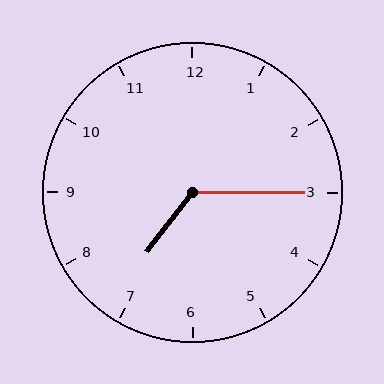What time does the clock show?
7:15.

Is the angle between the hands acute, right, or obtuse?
It is obtuse.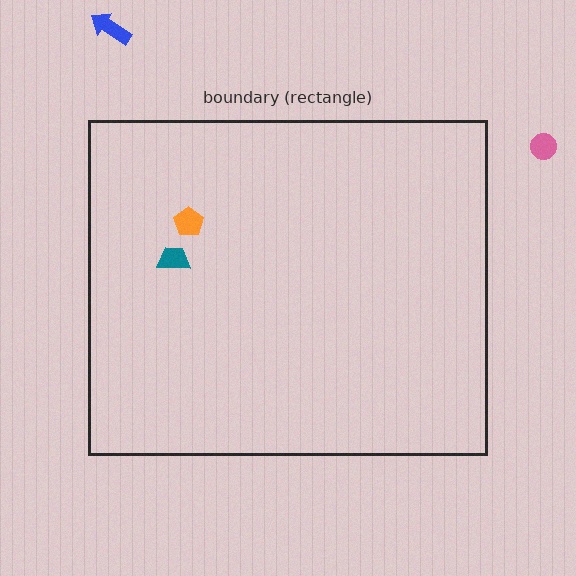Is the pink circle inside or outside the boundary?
Outside.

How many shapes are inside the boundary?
2 inside, 2 outside.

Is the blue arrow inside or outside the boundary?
Outside.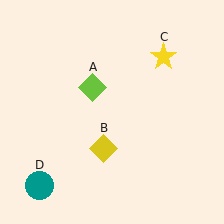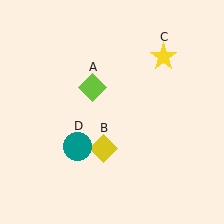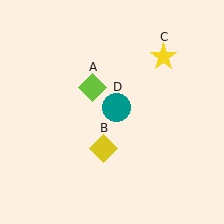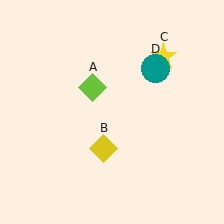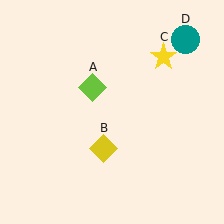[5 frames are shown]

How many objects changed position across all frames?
1 object changed position: teal circle (object D).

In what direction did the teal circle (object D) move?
The teal circle (object D) moved up and to the right.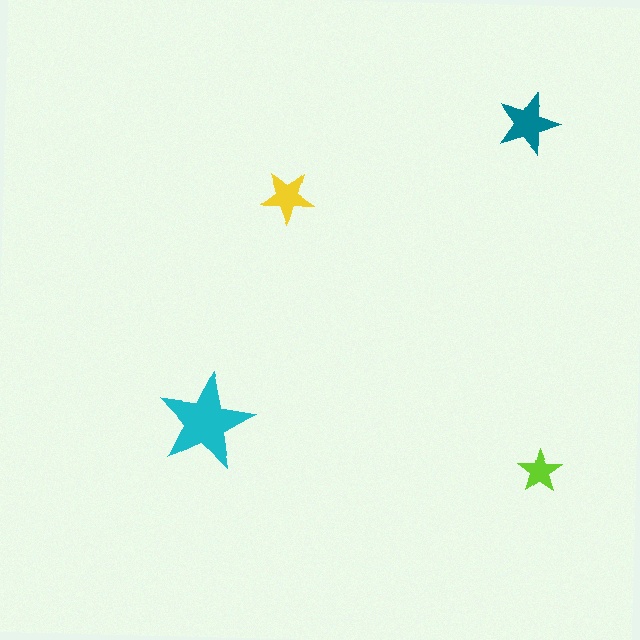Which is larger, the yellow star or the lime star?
The yellow one.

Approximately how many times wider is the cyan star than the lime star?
About 2 times wider.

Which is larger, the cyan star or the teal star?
The cyan one.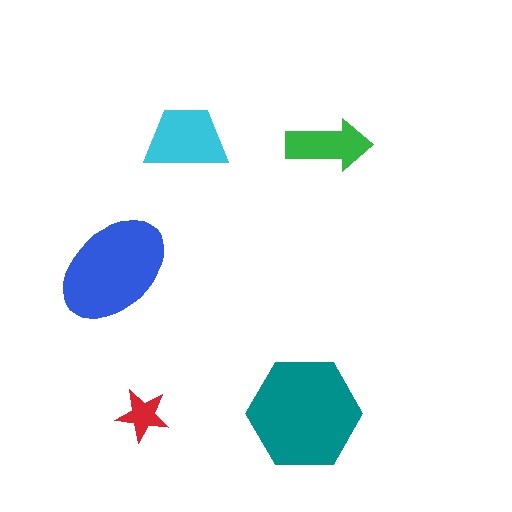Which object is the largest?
The teal hexagon.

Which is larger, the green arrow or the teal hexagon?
The teal hexagon.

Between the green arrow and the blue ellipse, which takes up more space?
The blue ellipse.